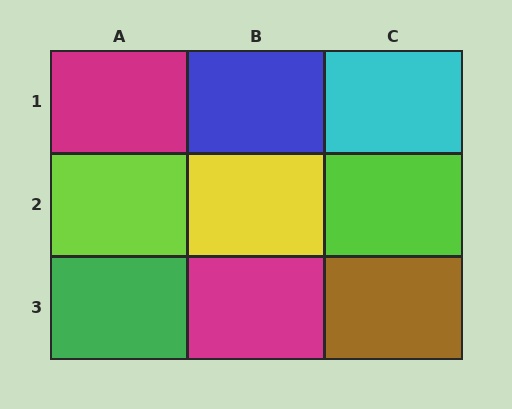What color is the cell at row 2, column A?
Lime.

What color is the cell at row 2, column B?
Yellow.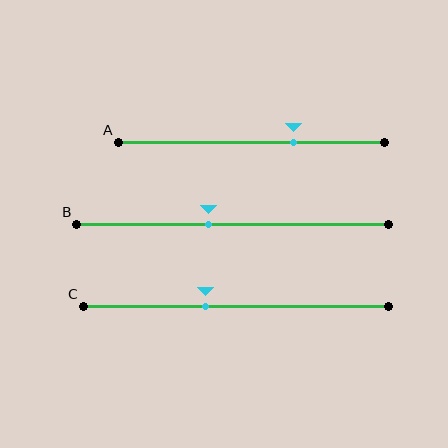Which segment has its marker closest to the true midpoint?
Segment B has its marker closest to the true midpoint.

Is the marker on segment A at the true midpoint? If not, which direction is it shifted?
No, the marker on segment A is shifted to the right by about 16% of the segment length.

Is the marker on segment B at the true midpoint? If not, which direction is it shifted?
No, the marker on segment B is shifted to the left by about 8% of the segment length.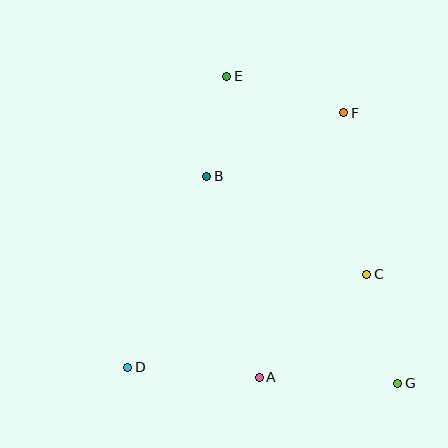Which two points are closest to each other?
Points B and E are closest to each other.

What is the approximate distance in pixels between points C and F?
The distance between C and F is approximately 163 pixels.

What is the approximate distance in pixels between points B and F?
The distance between B and F is approximately 151 pixels.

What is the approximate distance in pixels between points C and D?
The distance between C and D is approximately 257 pixels.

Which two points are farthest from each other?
Points E and G are farthest from each other.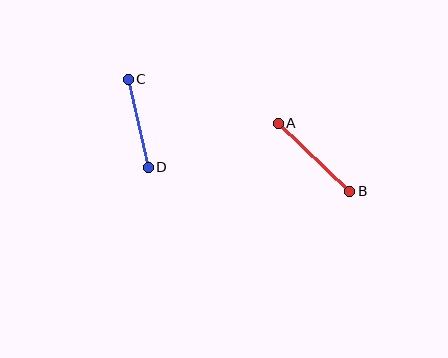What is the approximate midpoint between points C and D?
The midpoint is at approximately (138, 123) pixels.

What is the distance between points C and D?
The distance is approximately 90 pixels.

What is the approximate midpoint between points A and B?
The midpoint is at approximately (314, 157) pixels.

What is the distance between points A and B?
The distance is approximately 99 pixels.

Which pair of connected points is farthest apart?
Points A and B are farthest apart.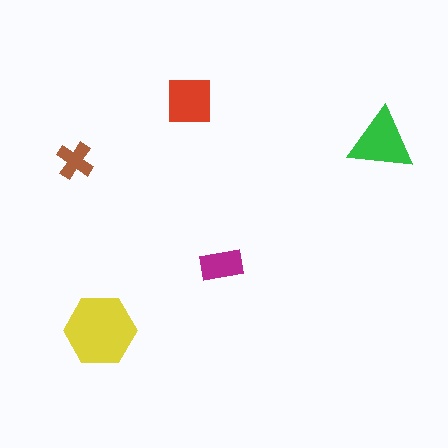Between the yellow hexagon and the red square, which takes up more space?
The yellow hexagon.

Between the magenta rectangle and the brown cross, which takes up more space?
The magenta rectangle.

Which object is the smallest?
The brown cross.